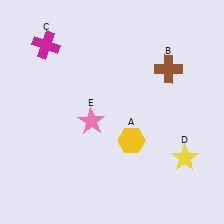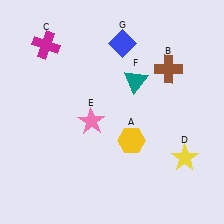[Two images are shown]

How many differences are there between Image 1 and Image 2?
There are 2 differences between the two images.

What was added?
A teal triangle (F), a blue diamond (G) were added in Image 2.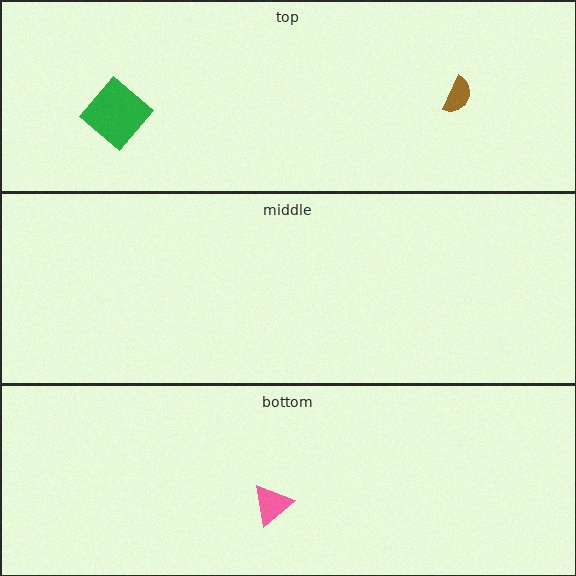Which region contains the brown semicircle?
The top region.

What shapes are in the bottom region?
The pink triangle.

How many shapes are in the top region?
2.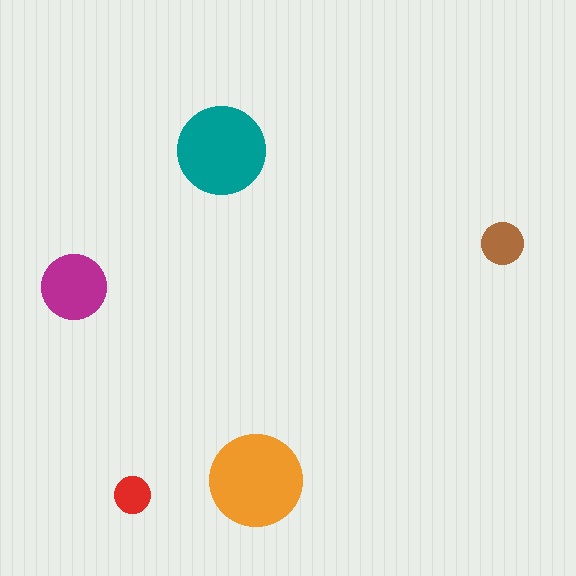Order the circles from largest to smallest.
the orange one, the teal one, the magenta one, the brown one, the red one.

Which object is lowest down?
The red circle is bottommost.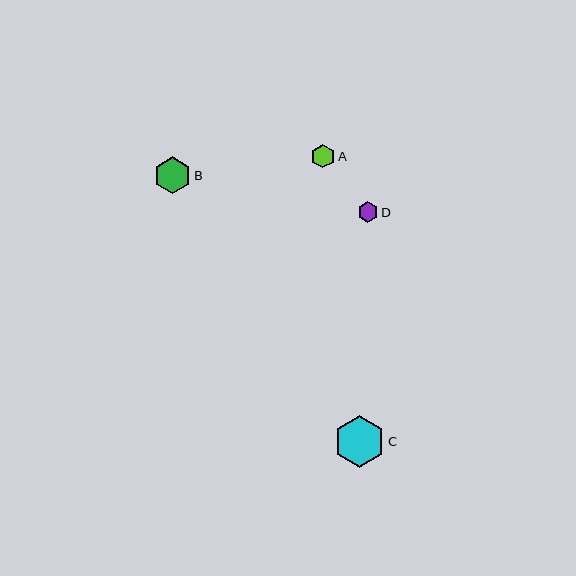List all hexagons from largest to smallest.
From largest to smallest: C, B, A, D.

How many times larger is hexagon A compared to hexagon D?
Hexagon A is approximately 1.2 times the size of hexagon D.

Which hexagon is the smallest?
Hexagon D is the smallest with a size of approximately 20 pixels.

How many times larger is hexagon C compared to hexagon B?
Hexagon C is approximately 1.4 times the size of hexagon B.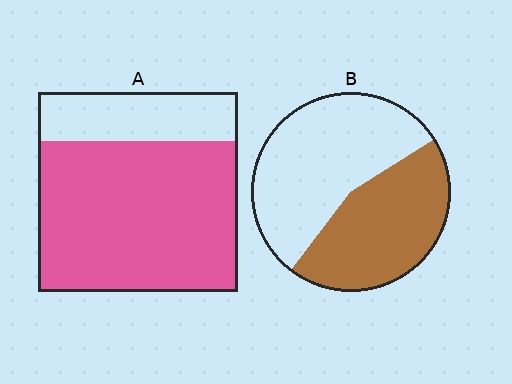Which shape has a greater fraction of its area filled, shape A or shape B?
Shape A.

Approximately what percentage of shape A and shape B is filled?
A is approximately 75% and B is approximately 45%.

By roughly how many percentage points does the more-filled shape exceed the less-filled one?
By roughly 30 percentage points (A over B).